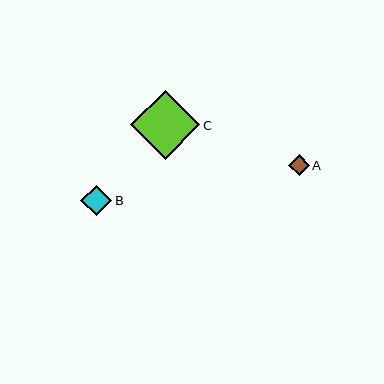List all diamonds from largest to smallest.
From largest to smallest: C, B, A.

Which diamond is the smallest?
Diamond A is the smallest with a size of approximately 21 pixels.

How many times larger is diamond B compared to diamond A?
Diamond B is approximately 1.5 times the size of diamond A.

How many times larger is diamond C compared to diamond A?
Diamond C is approximately 3.3 times the size of diamond A.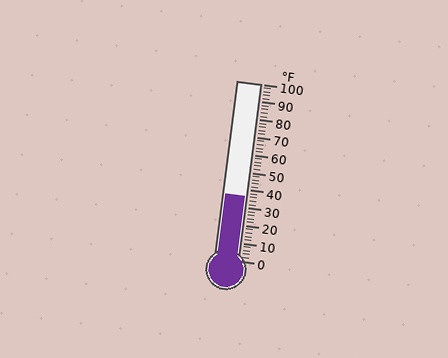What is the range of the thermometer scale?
The thermometer scale ranges from 0°F to 100°F.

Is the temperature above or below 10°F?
The temperature is above 10°F.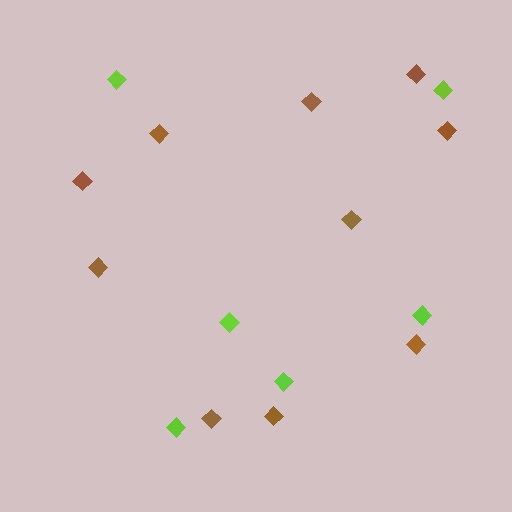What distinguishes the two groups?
There are 2 groups: one group of brown diamonds (10) and one group of lime diamonds (6).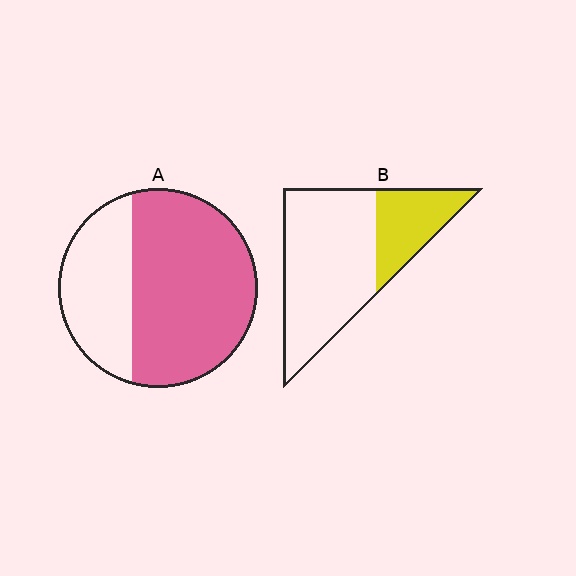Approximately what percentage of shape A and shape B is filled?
A is approximately 65% and B is approximately 30%.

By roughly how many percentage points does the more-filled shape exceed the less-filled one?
By roughly 40 percentage points (A over B).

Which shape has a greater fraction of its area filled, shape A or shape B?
Shape A.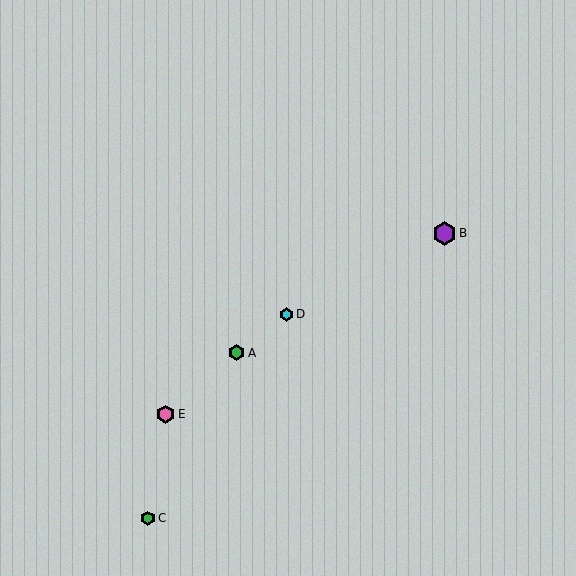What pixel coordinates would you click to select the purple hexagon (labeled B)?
Click at (445, 233) to select the purple hexagon B.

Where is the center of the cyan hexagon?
The center of the cyan hexagon is at (287, 314).